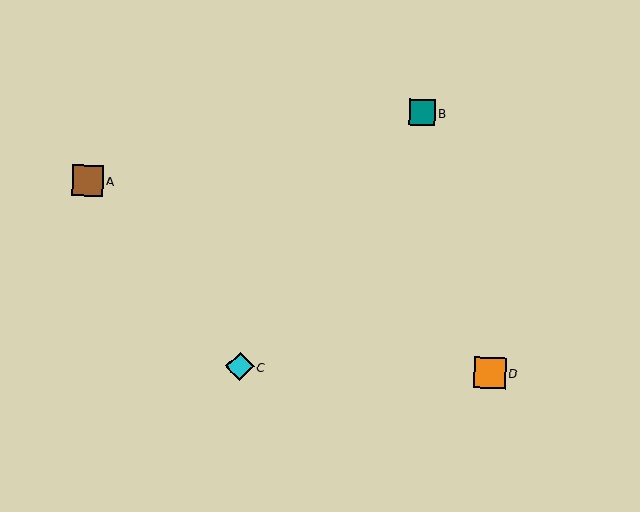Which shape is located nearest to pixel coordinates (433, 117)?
The teal square (labeled B) at (422, 113) is nearest to that location.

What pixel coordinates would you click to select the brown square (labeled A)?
Click at (88, 181) to select the brown square A.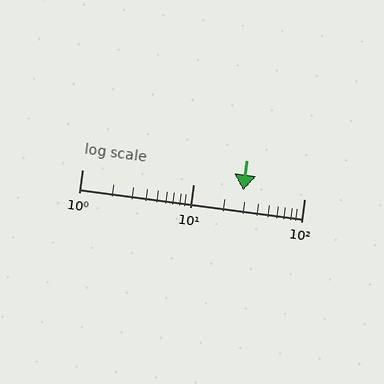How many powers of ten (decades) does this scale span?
The scale spans 2 decades, from 1 to 100.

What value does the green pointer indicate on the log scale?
The pointer indicates approximately 28.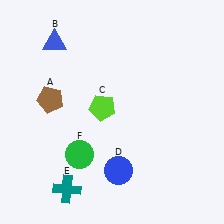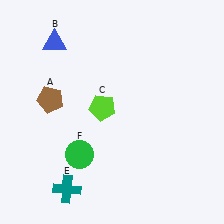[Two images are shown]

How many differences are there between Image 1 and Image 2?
There is 1 difference between the two images.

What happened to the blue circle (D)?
The blue circle (D) was removed in Image 2. It was in the bottom-right area of Image 1.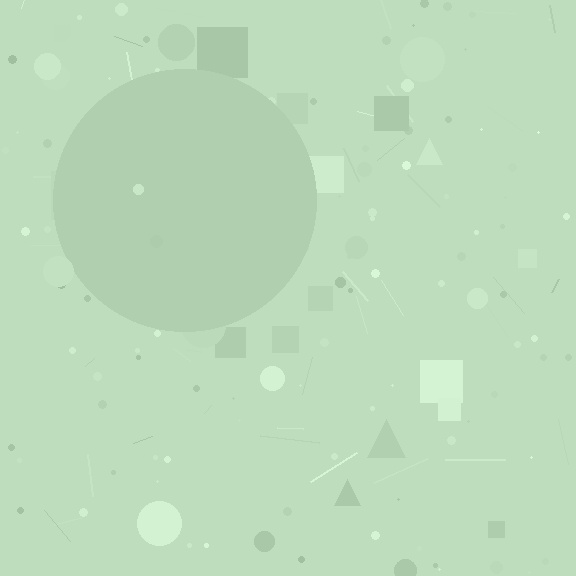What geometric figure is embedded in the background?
A circle is embedded in the background.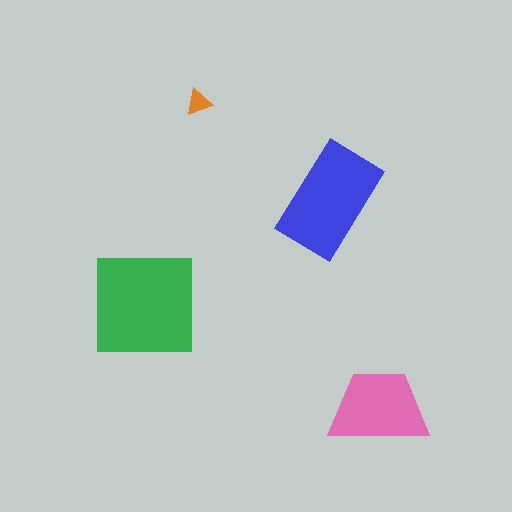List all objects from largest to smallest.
The green square, the blue rectangle, the pink trapezoid, the orange triangle.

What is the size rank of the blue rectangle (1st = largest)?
2nd.